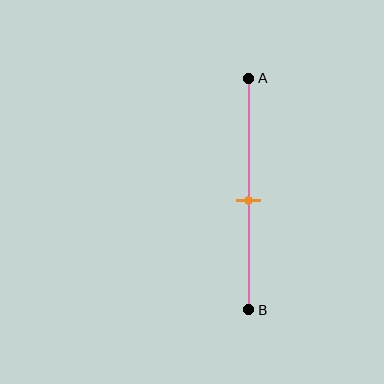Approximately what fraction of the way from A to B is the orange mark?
The orange mark is approximately 55% of the way from A to B.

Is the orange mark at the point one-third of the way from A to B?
No, the mark is at about 55% from A, not at the 33% one-third point.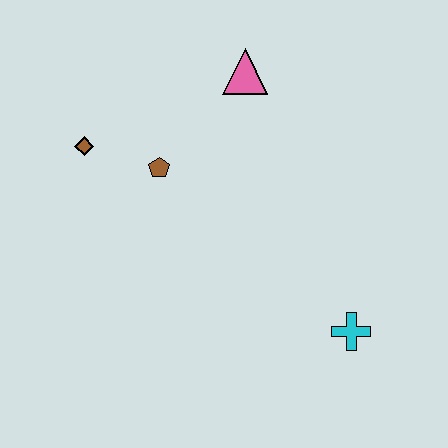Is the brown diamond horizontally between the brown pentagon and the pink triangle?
No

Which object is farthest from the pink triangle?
The cyan cross is farthest from the pink triangle.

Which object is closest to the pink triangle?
The brown pentagon is closest to the pink triangle.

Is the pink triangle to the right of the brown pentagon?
Yes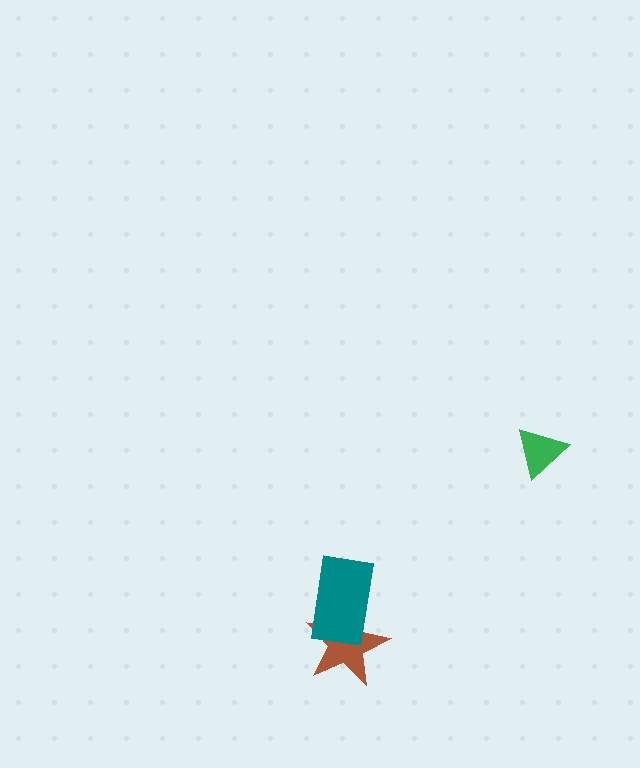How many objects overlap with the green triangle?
0 objects overlap with the green triangle.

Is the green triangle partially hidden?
No, no other shape covers it.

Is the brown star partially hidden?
Yes, it is partially covered by another shape.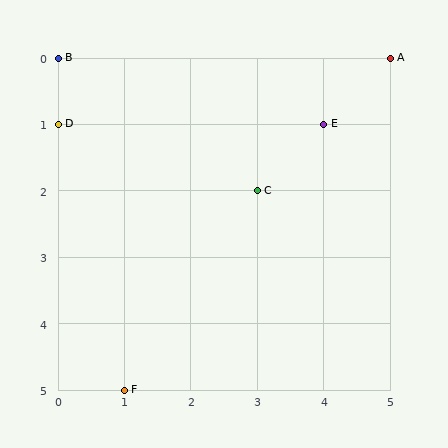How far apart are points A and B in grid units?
Points A and B are 5 columns apart.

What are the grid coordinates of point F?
Point F is at grid coordinates (1, 5).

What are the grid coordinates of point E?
Point E is at grid coordinates (4, 1).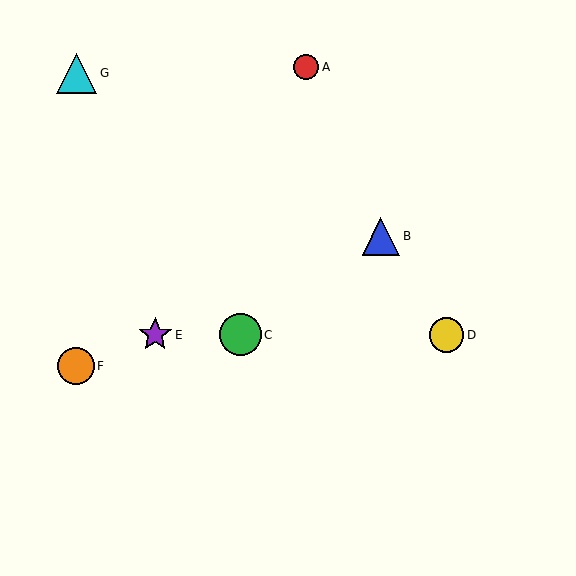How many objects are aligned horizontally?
3 objects (C, D, E) are aligned horizontally.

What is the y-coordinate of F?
Object F is at y≈366.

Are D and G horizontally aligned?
No, D is at y≈335 and G is at y≈73.